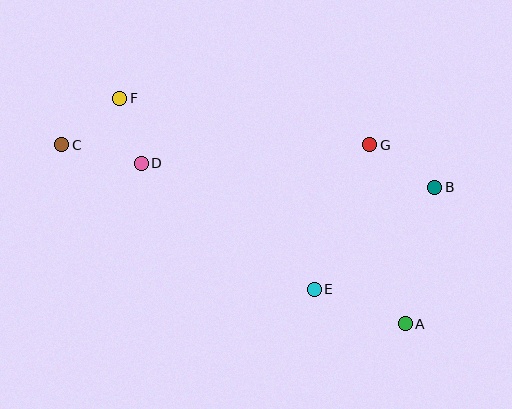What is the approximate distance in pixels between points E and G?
The distance between E and G is approximately 155 pixels.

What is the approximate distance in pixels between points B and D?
The distance between B and D is approximately 294 pixels.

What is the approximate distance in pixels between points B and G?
The distance between B and G is approximately 77 pixels.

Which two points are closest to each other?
Points D and F are closest to each other.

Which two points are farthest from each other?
Points A and C are farthest from each other.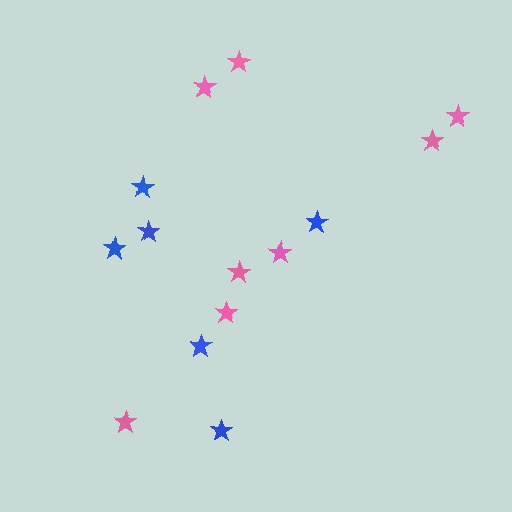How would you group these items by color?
There are 2 groups: one group of pink stars (8) and one group of blue stars (6).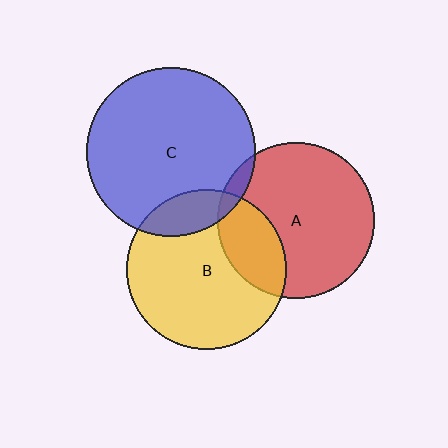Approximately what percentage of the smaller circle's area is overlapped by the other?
Approximately 25%.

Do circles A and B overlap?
Yes.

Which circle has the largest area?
Circle C (blue).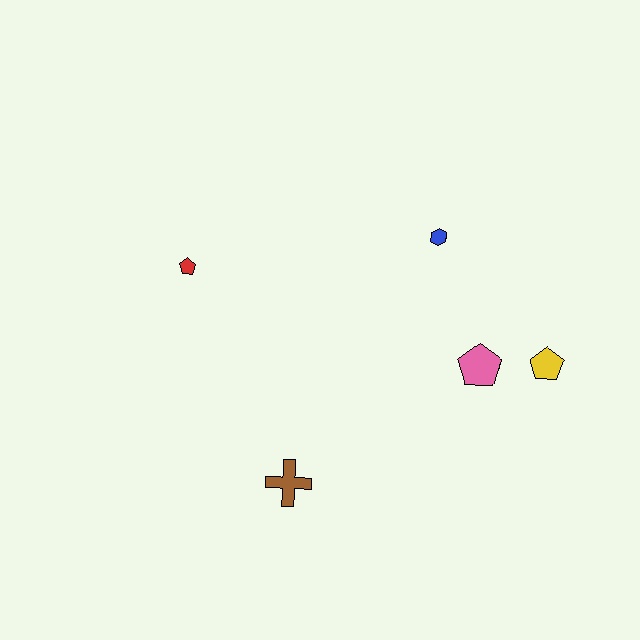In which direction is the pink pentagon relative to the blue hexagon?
The pink pentagon is below the blue hexagon.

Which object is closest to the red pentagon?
The brown cross is closest to the red pentagon.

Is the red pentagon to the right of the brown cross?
No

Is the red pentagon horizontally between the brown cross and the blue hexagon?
No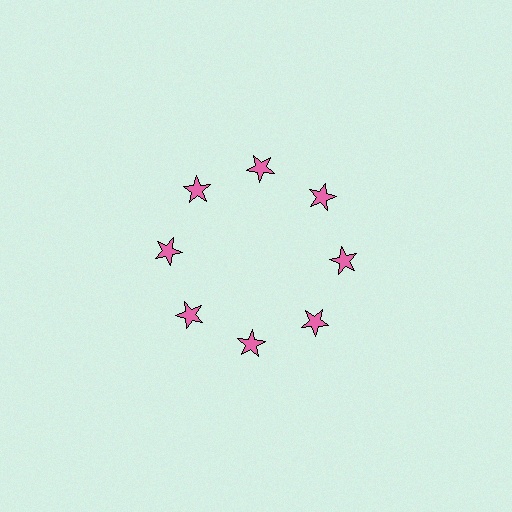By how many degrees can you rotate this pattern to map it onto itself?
The pattern maps onto itself every 45 degrees of rotation.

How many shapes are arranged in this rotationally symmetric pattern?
There are 8 shapes, arranged in 8 groups of 1.